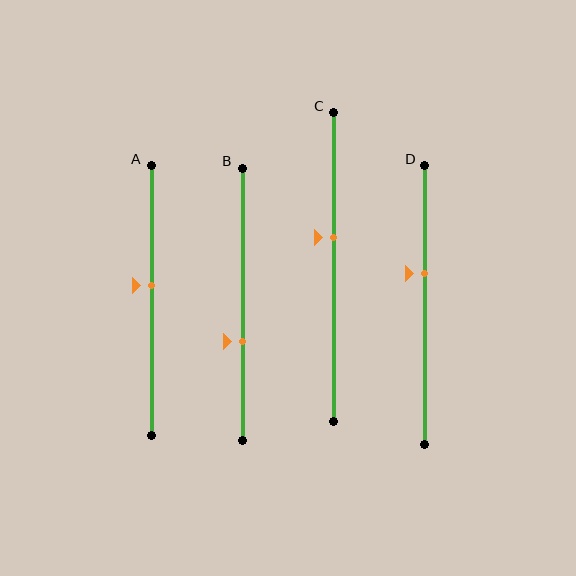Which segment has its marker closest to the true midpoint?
Segment A has its marker closest to the true midpoint.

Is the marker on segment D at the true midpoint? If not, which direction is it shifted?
No, the marker on segment D is shifted upward by about 11% of the segment length.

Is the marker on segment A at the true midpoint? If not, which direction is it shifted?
No, the marker on segment A is shifted upward by about 6% of the segment length.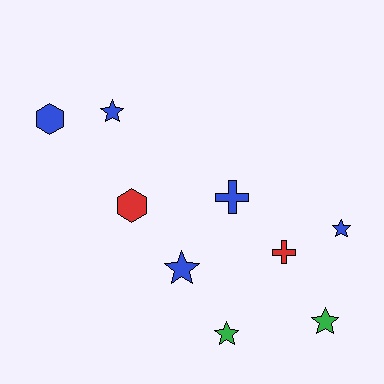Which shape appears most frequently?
Star, with 5 objects.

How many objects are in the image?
There are 9 objects.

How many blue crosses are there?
There is 1 blue cross.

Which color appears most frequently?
Blue, with 5 objects.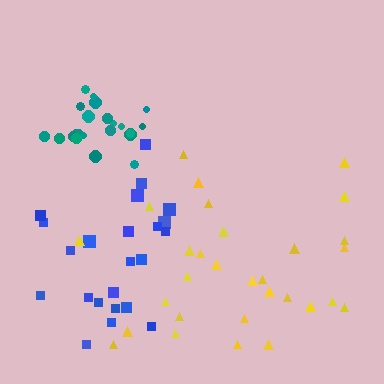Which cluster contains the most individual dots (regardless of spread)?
Yellow (30).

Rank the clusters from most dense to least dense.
teal, blue, yellow.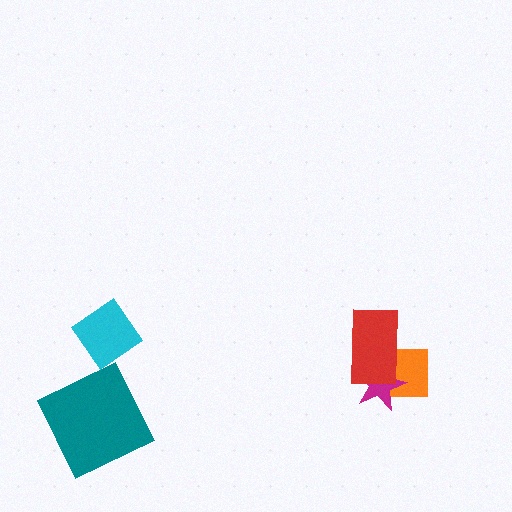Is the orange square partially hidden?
Yes, it is partially covered by another shape.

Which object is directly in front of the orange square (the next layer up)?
The magenta star is directly in front of the orange square.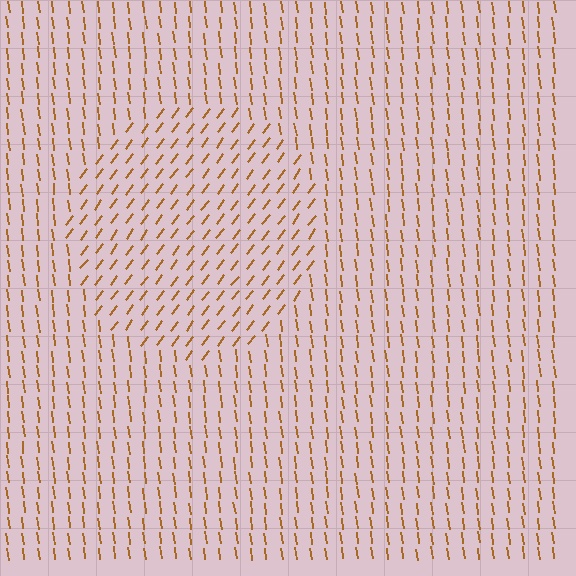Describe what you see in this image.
The image is filled with small brown line segments. A circle region in the image has lines oriented differently from the surrounding lines, creating a visible texture boundary.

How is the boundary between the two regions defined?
The boundary is defined purely by a change in line orientation (approximately 45 degrees difference). All lines are the same color and thickness.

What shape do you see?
I see a circle.